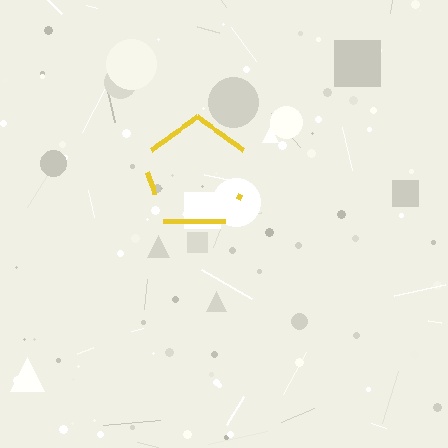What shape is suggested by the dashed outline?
The dashed outline suggests a pentagon.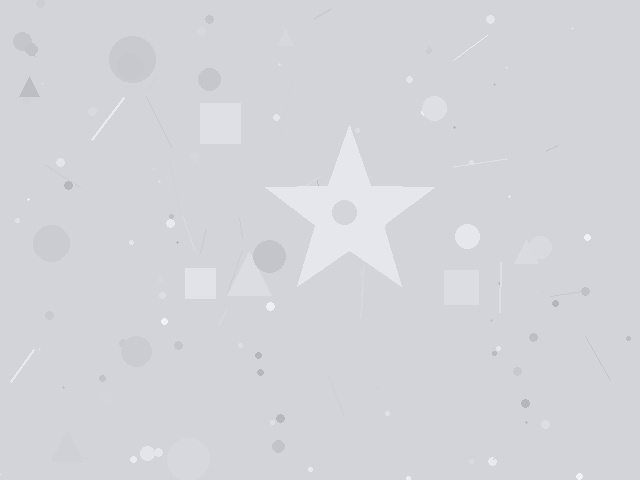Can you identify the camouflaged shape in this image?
The camouflaged shape is a star.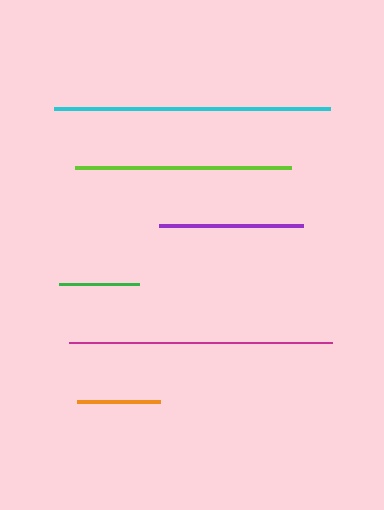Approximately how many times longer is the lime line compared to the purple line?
The lime line is approximately 1.5 times the length of the purple line.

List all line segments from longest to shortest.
From longest to shortest: cyan, magenta, lime, purple, orange, green.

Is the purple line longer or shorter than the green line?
The purple line is longer than the green line.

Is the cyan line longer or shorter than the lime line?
The cyan line is longer than the lime line.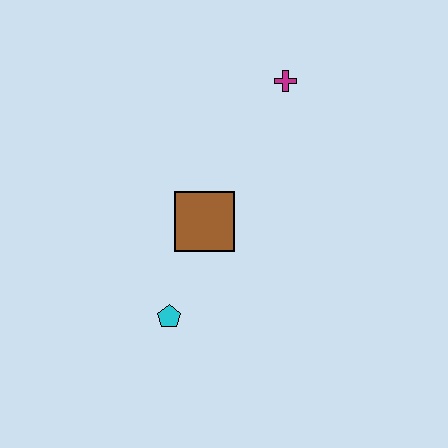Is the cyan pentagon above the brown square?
No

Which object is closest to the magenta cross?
The brown square is closest to the magenta cross.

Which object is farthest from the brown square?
The magenta cross is farthest from the brown square.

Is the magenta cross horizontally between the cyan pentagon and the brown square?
No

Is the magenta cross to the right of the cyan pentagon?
Yes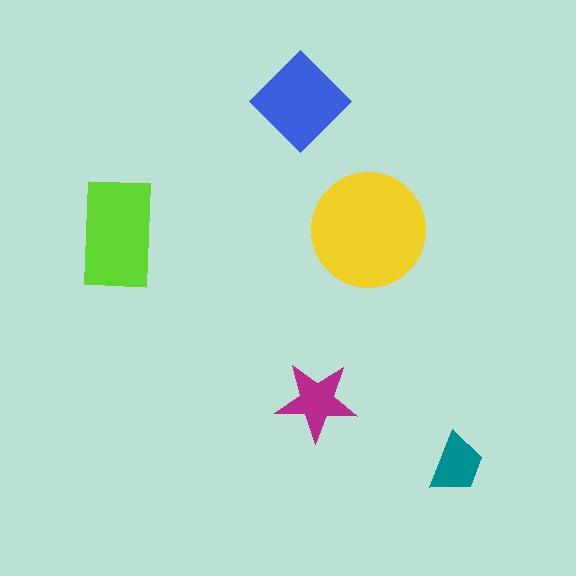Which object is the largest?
The yellow circle.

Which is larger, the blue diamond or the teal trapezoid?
The blue diamond.